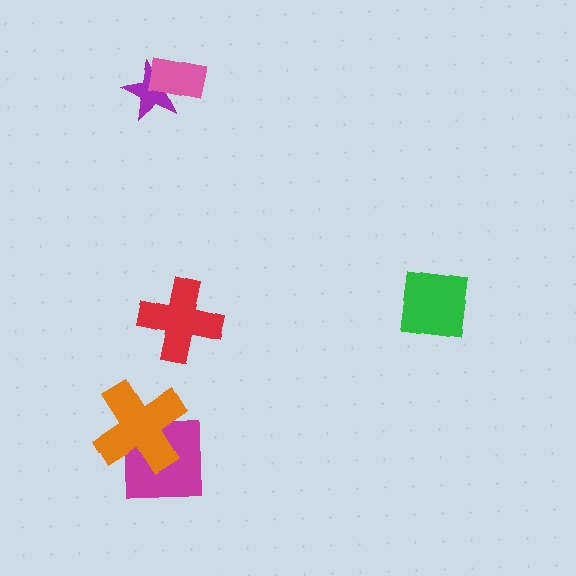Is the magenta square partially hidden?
Yes, it is partially covered by another shape.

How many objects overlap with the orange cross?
1 object overlaps with the orange cross.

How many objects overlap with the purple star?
1 object overlaps with the purple star.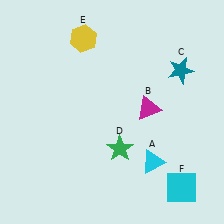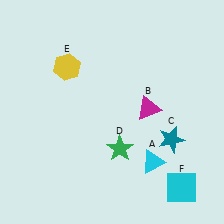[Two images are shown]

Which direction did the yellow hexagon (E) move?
The yellow hexagon (E) moved down.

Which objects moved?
The objects that moved are: the teal star (C), the yellow hexagon (E).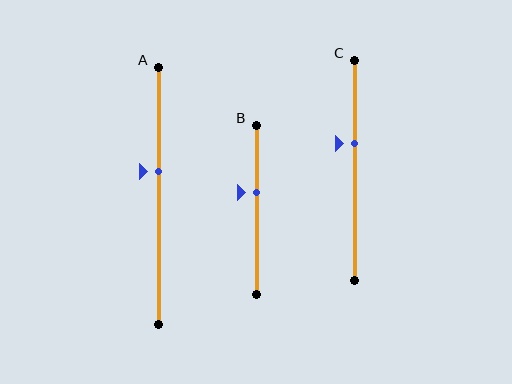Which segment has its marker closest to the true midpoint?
Segment A has its marker closest to the true midpoint.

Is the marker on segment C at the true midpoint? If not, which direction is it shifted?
No, the marker on segment C is shifted upward by about 12% of the segment length.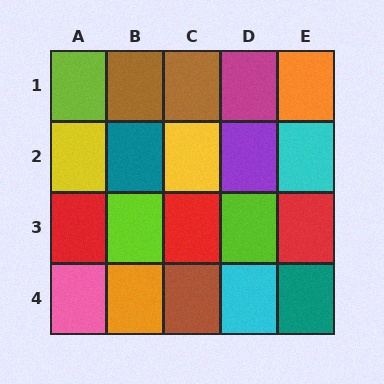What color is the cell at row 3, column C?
Red.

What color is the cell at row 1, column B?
Brown.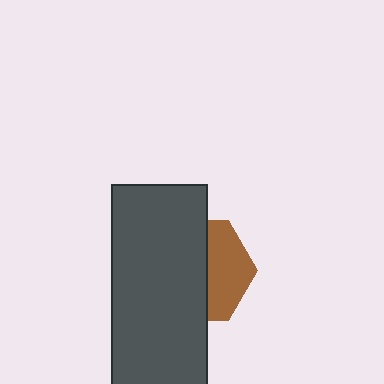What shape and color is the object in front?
The object in front is a dark gray rectangle.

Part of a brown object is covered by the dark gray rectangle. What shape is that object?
It is a hexagon.